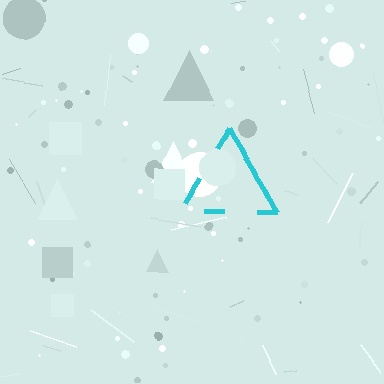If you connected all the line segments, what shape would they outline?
They would outline a triangle.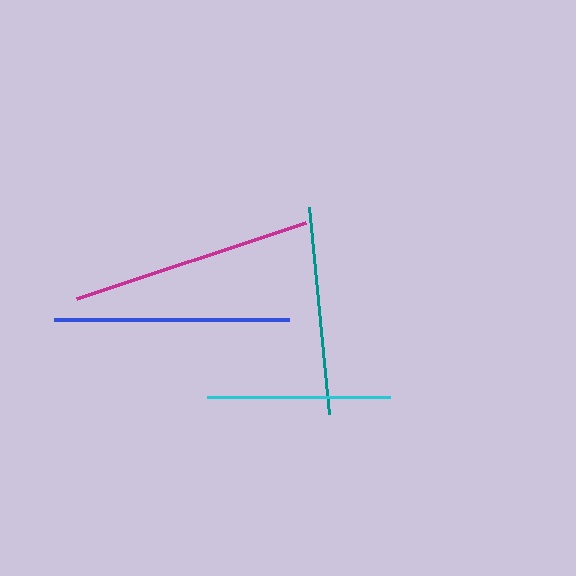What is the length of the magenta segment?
The magenta segment is approximately 241 pixels long.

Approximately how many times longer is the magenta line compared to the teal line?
The magenta line is approximately 1.2 times the length of the teal line.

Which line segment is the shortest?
The cyan line is the shortest at approximately 184 pixels.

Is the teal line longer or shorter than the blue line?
The blue line is longer than the teal line.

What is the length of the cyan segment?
The cyan segment is approximately 184 pixels long.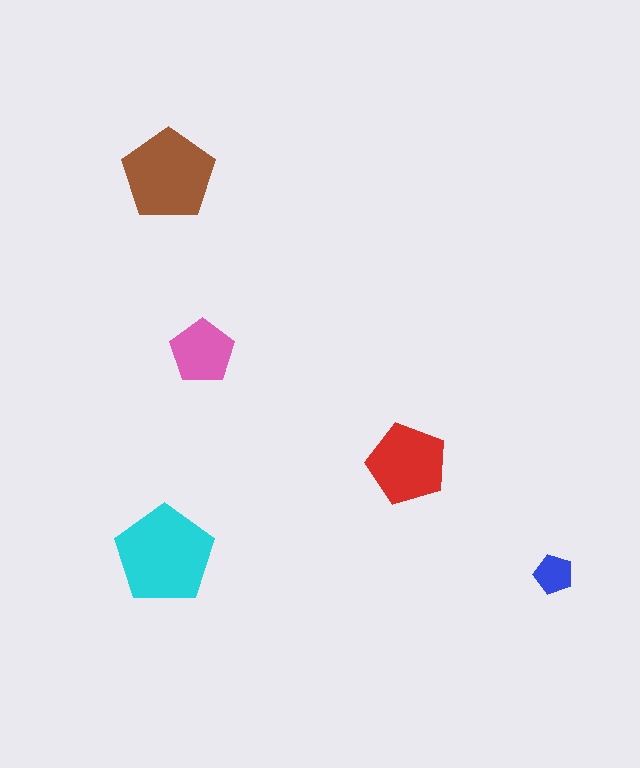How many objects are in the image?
There are 5 objects in the image.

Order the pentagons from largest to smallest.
the cyan one, the brown one, the red one, the pink one, the blue one.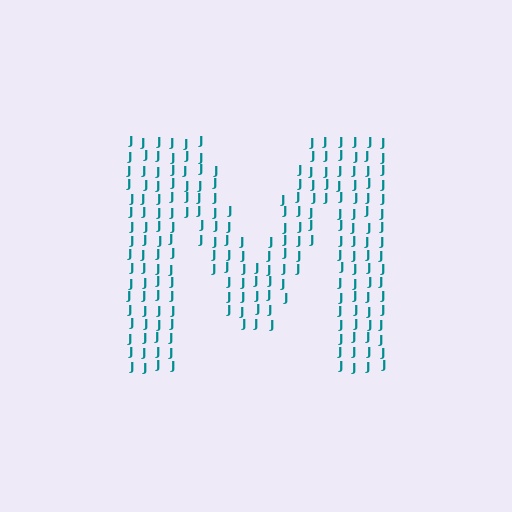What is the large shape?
The large shape is the letter M.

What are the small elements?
The small elements are letter J's.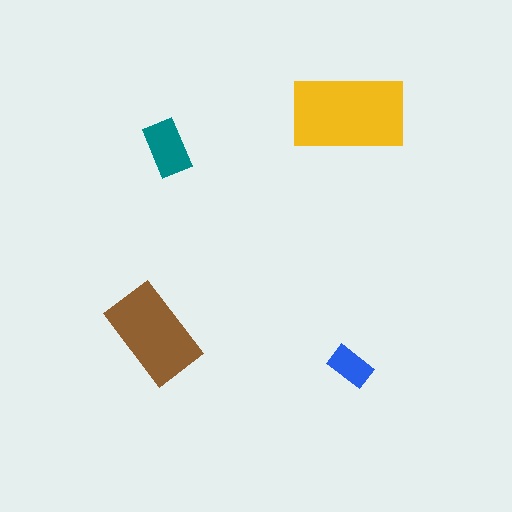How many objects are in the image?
There are 4 objects in the image.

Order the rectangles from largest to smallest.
the yellow one, the brown one, the teal one, the blue one.